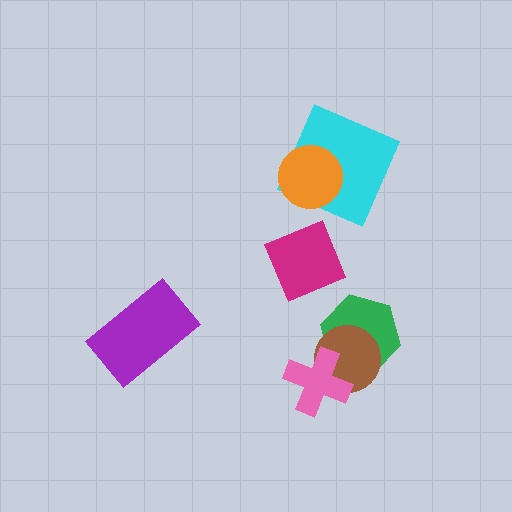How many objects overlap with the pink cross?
2 objects overlap with the pink cross.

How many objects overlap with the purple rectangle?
0 objects overlap with the purple rectangle.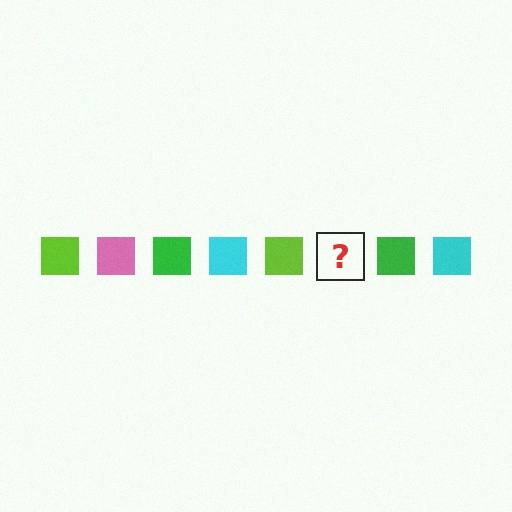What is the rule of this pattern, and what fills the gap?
The rule is that the pattern cycles through lime, pink, green, cyan squares. The gap should be filled with a pink square.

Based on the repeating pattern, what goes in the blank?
The blank should be a pink square.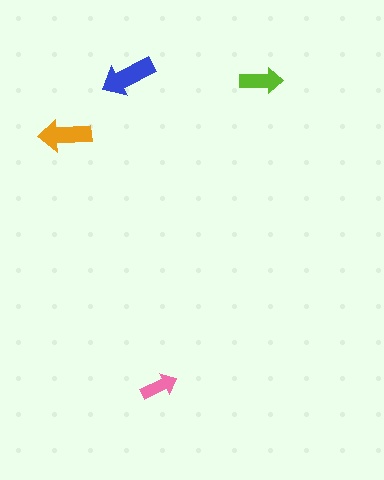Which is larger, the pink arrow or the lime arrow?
The lime one.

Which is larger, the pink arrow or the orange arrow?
The orange one.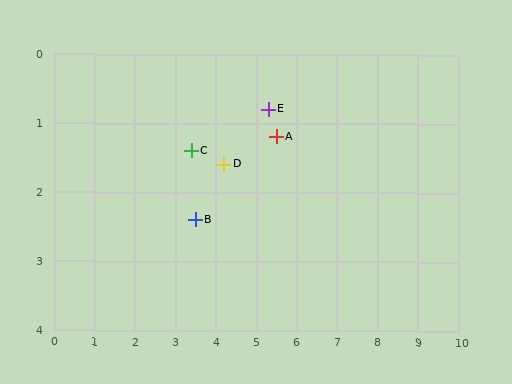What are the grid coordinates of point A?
Point A is at approximately (5.5, 1.2).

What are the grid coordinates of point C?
Point C is at approximately (3.4, 1.4).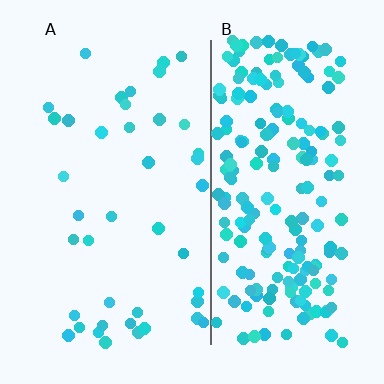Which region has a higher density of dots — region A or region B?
B (the right).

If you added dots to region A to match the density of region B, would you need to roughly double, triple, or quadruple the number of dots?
Approximately quadruple.